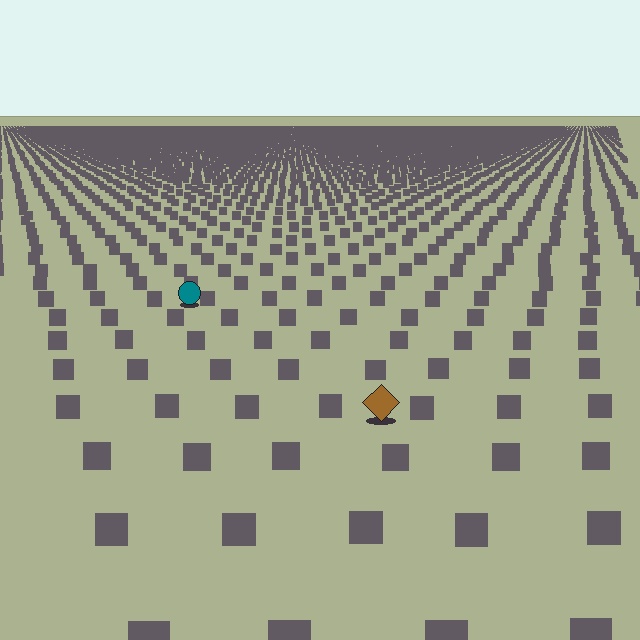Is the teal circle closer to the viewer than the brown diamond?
No. The brown diamond is closer — you can tell from the texture gradient: the ground texture is coarser near it.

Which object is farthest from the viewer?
The teal circle is farthest from the viewer. It appears smaller and the ground texture around it is denser.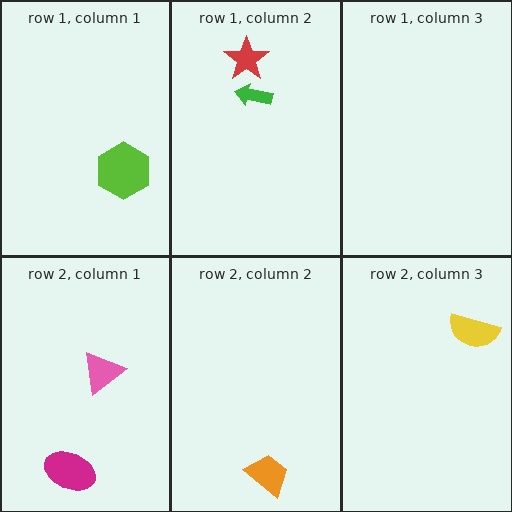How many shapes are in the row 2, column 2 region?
1.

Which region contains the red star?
The row 1, column 2 region.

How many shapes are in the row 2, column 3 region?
1.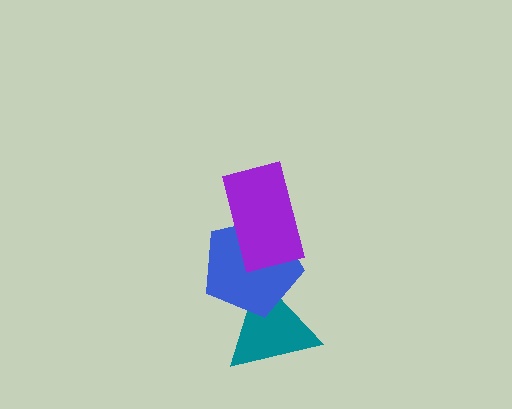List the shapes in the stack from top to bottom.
From top to bottom: the purple rectangle, the blue pentagon, the teal triangle.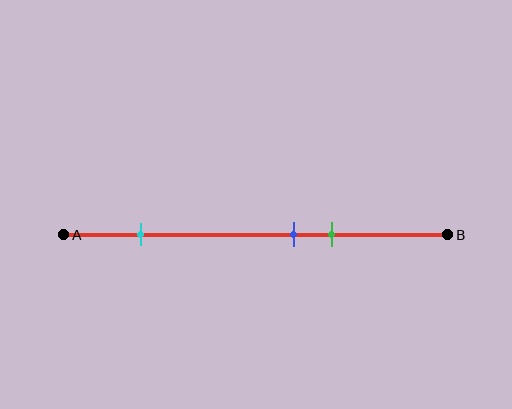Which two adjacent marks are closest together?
The blue and green marks are the closest adjacent pair.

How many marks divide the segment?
There are 3 marks dividing the segment.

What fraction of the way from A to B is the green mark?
The green mark is approximately 70% (0.7) of the way from A to B.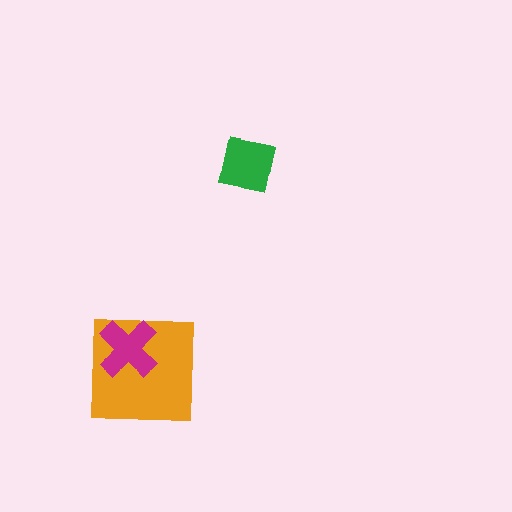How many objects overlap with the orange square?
1 object overlaps with the orange square.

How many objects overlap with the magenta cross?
1 object overlaps with the magenta cross.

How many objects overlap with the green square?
0 objects overlap with the green square.